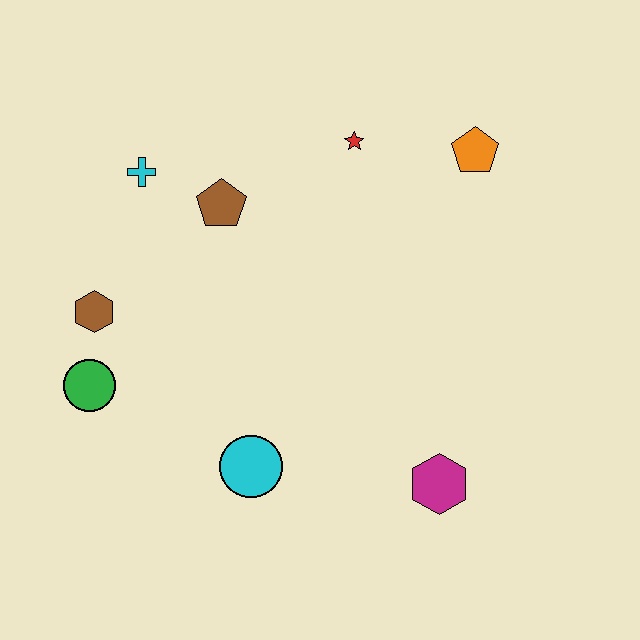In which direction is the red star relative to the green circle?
The red star is to the right of the green circle.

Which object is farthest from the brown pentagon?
The magenta hexagon is farthest from the brown pentagon.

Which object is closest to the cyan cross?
The brown pentagon is closest to the cyan cross.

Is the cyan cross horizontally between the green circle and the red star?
Yes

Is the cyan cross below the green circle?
No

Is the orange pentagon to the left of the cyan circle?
No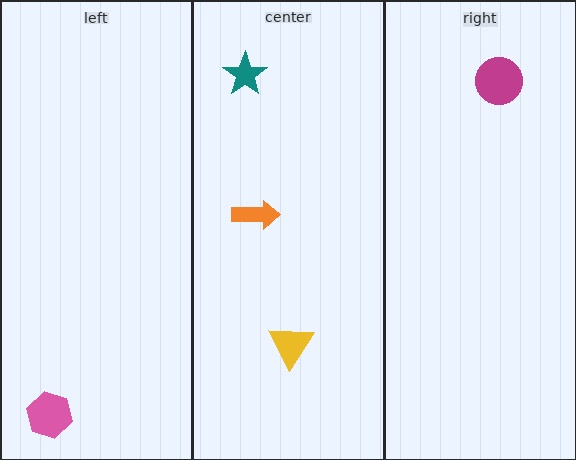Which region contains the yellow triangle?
The center region.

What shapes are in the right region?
The magenta circle.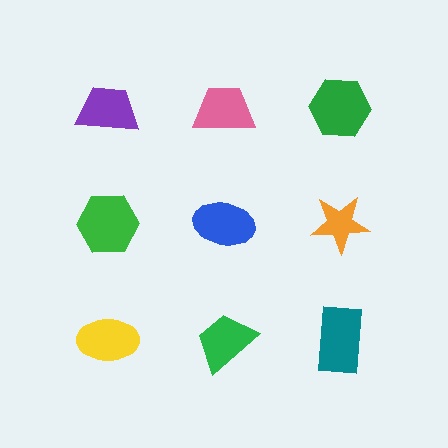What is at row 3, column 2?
A green trapezoid.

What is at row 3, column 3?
A teal rectangle.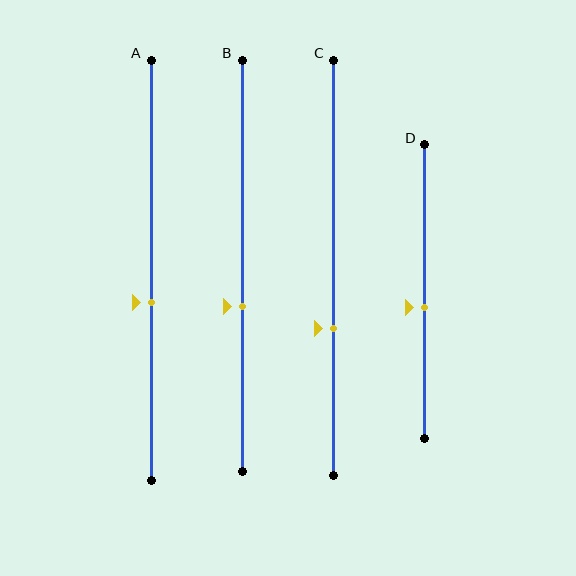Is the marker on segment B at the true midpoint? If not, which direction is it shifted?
No, the marker on segment B is shifted downward by about 10% of the segment length.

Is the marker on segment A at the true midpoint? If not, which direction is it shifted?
No, the marker on segment A is shifted downward by about 8% of the segment length.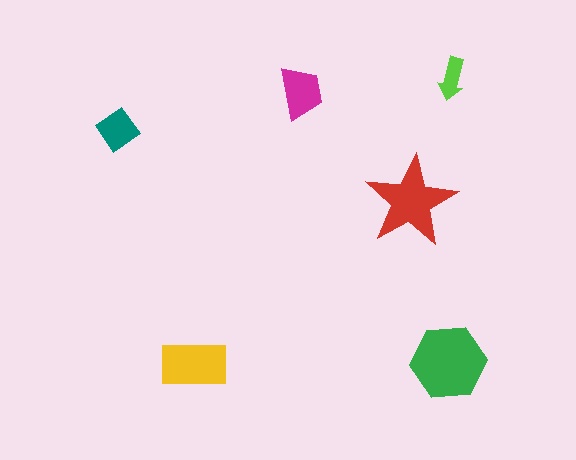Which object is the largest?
The green hexagon.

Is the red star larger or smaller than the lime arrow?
Larger.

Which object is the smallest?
The lime arrow.